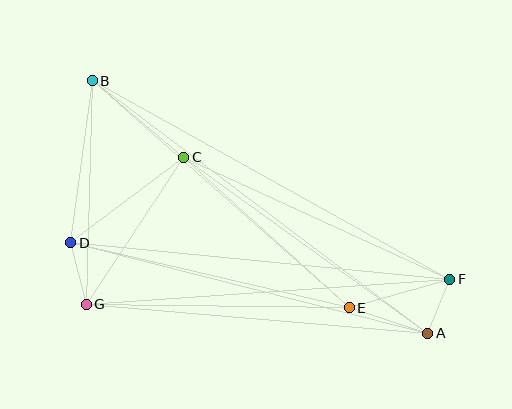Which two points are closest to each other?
Points A and F are closest to each other.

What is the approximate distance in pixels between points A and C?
The distance between A and C is approximately 301 pixels.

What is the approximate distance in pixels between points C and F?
The distance between C and F is approximately 293 pixels.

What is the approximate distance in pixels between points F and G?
The distance between F and G is approximately 364 pixels.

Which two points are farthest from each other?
Points A and B are farthest from each other.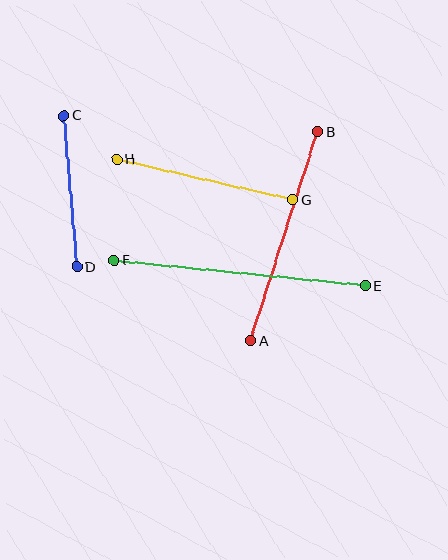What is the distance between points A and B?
The distance is approximately 220 pixels.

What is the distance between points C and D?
The distance is approximately 152 pixels.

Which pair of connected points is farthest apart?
Points E and F are farthest apart.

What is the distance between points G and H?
The distance is approximately 180 pixels.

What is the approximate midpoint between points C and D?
The midpoint is at approximately (71, 191) pixels.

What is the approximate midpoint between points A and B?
The midpoint is at approximately (284, 236) pixels.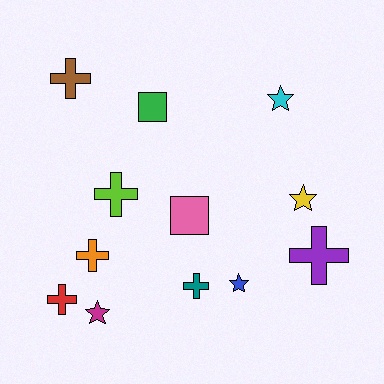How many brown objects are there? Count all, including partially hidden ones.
There is 1 brown object.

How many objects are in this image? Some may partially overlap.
There are 12 objects.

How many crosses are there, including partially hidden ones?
There are 6 crosses.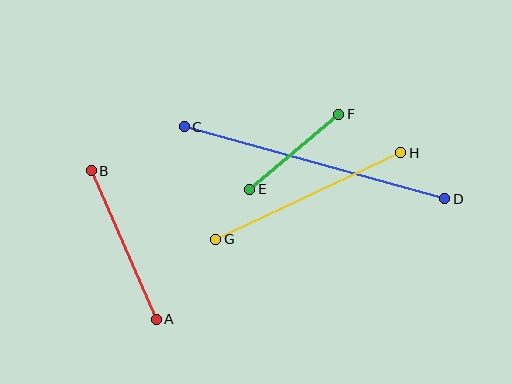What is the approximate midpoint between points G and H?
The midpoint is at approximately (308, 196) pixels.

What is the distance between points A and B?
The distance is approximately 162 pixels.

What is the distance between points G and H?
The distance is approximately 204 pixels.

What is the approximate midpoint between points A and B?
The midpoint is at approximately (124, 245) pixels.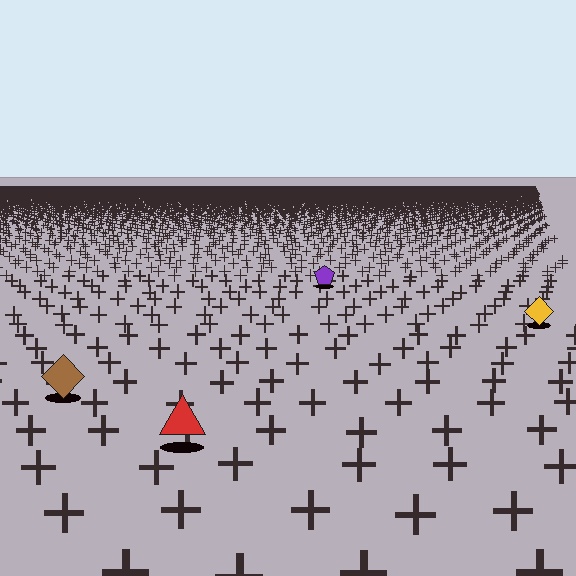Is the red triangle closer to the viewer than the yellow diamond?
Yes. The red triangle is closer — you can tell from the texture gradient: the ground texture is coarser near it.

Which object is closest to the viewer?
The red triangle is closest. The texture marks near it are larger and more spread out.